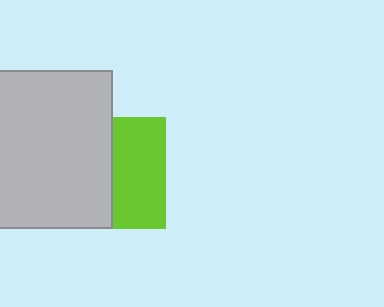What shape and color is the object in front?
The object in front is a light gray square.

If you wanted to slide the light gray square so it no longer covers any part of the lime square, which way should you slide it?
Slide it left — that is the most direct way to separate the two shapes.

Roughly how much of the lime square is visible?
About half of it is visible (roughly 46%).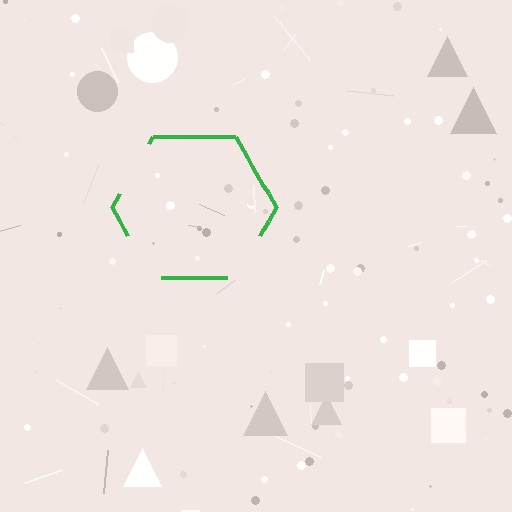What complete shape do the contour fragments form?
The contour fragments form a hexagon.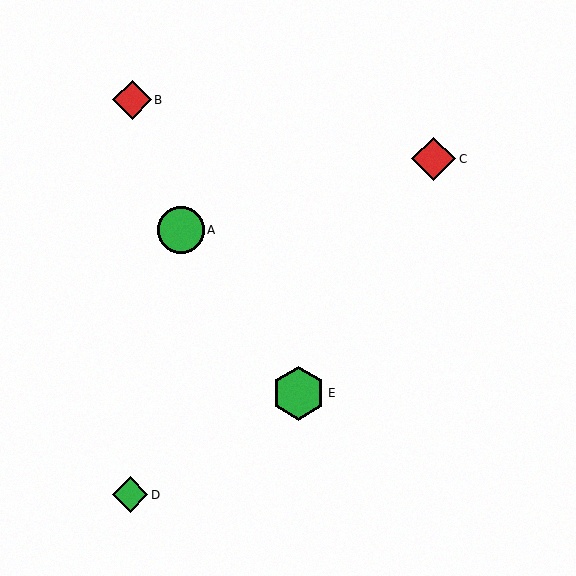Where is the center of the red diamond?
The center of the red diamond is at (132, 100).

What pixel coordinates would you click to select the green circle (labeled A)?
Click at (181, 230) to select the green circle A.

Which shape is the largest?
The green hexagon (labeled E) is the largest.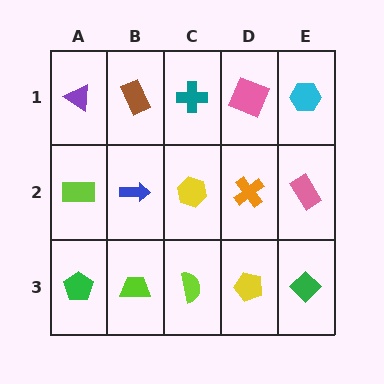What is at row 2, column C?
A yellow hexagon.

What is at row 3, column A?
A green pentagon.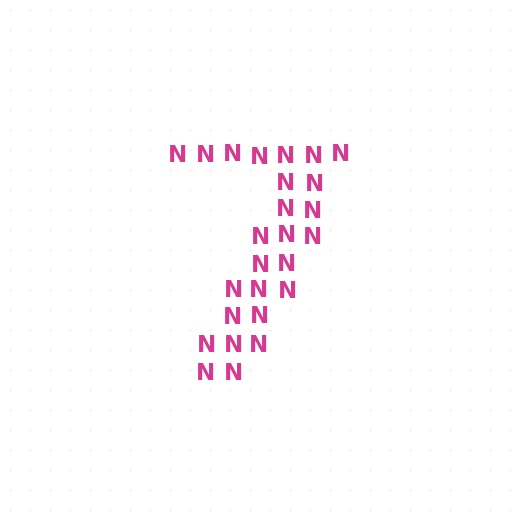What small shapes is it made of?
It is made of small letter N's.